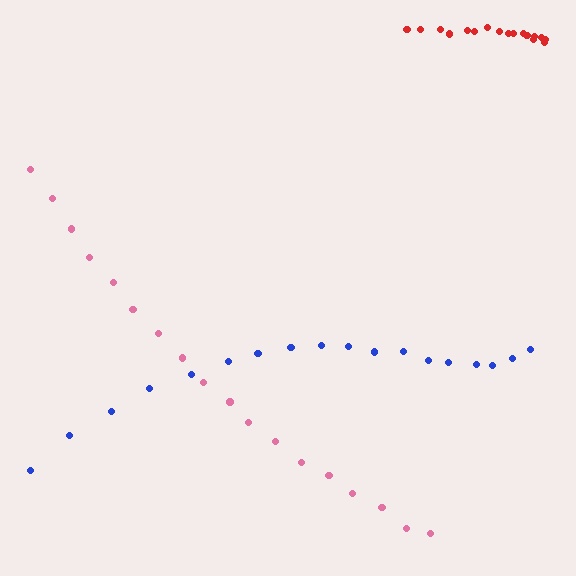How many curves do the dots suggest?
There are 3 distinct paths.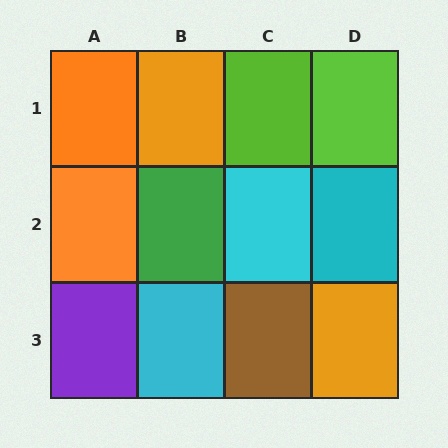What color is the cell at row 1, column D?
Lime.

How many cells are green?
1 cell is green.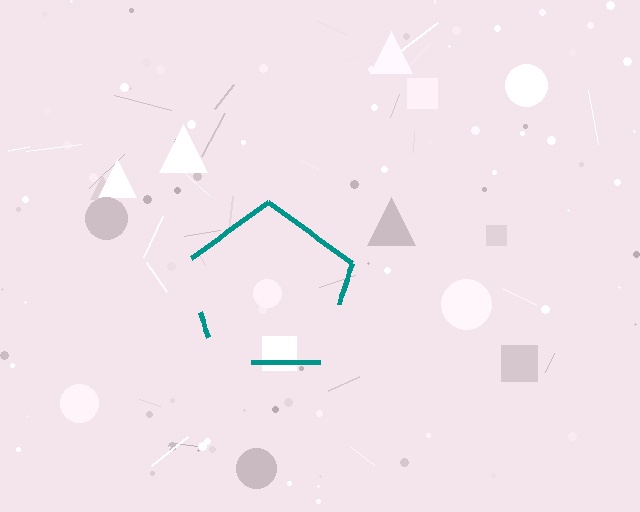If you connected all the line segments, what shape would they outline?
They would outline a pentagon.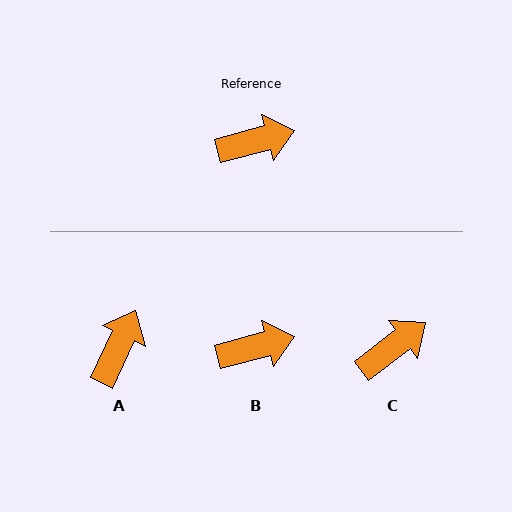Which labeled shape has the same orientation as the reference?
B.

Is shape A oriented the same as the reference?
No, it is off by about 50 degrees.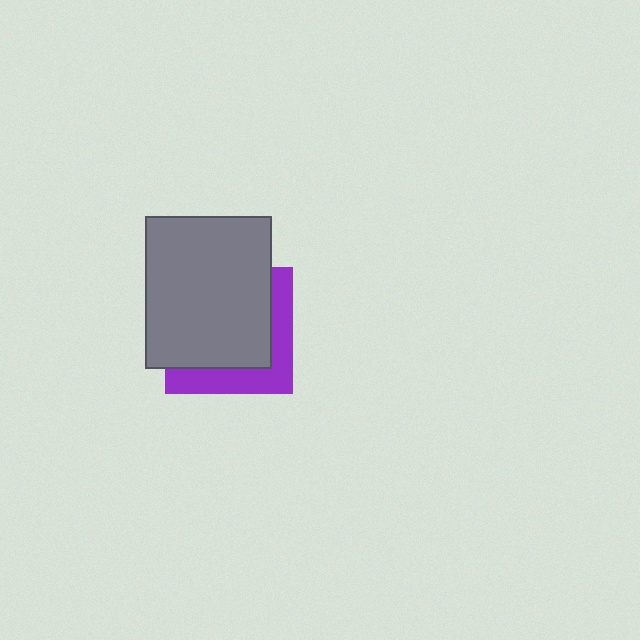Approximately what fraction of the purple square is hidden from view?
Roughly 67% of the purple square is hidden behind the gray rectangle.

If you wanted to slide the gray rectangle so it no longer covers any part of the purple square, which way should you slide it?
Slide it toward the upper-left — that is the most direct way to separate the two shapes.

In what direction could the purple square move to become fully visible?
The purple square could move toward the lower-right. That would shift it out from behind the gray rectangle entirely.